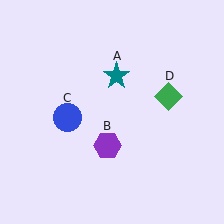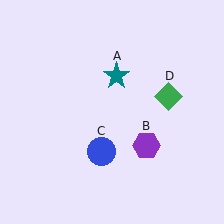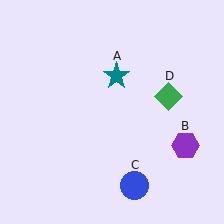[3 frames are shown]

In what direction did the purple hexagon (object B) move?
The purple hexagon (object B) moved right.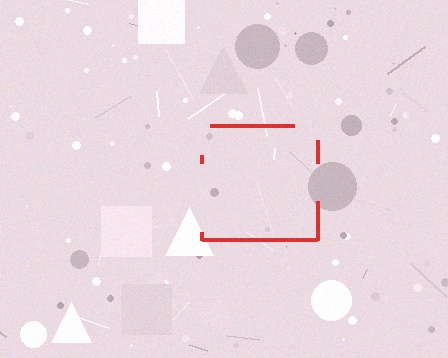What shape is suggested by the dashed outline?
The dashed outline suggests a square.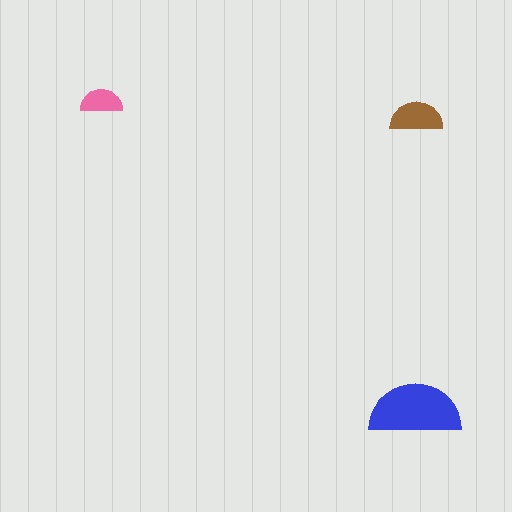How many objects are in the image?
There are 3 objects in the image.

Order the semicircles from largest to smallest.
the blue one, the brown one, the pink one.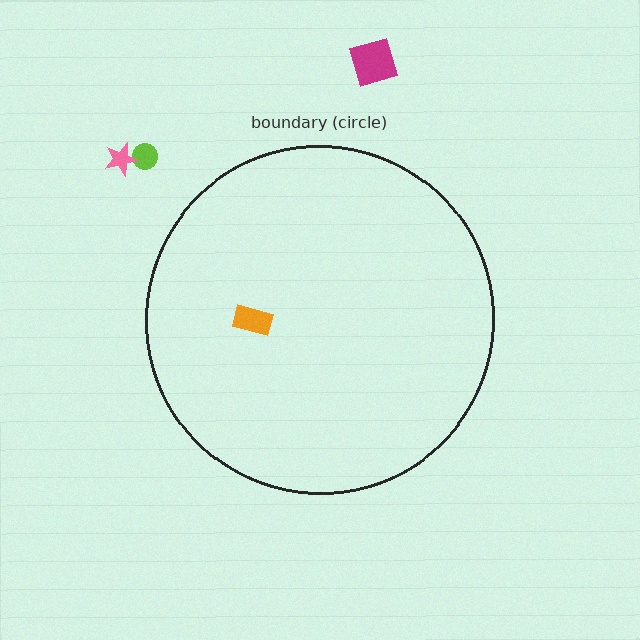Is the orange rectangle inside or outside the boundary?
Inside.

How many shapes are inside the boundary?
1 inside, 3 outside.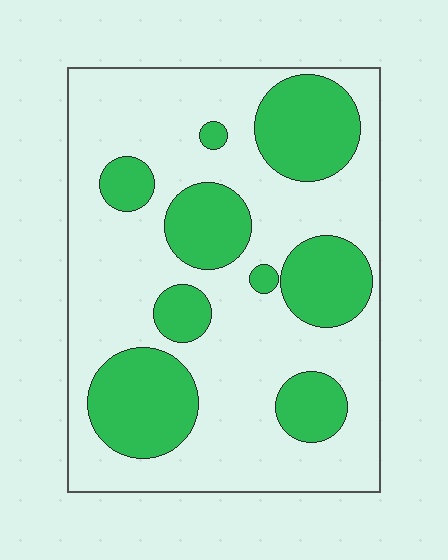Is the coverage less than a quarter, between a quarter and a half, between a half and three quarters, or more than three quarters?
Between a quarter and a half.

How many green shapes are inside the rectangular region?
9.